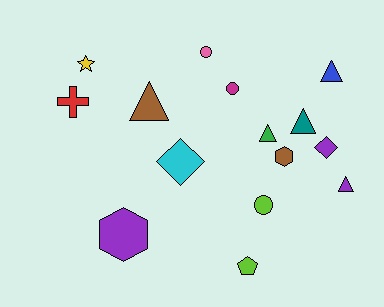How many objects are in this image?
There are 15 objects.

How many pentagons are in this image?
There is 1 pentagon.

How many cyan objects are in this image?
There is 1 cyan object.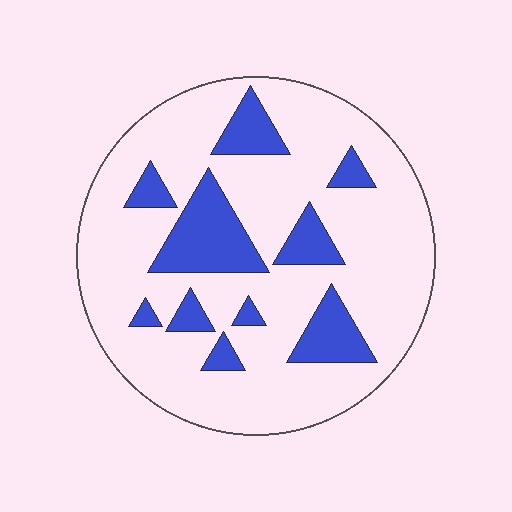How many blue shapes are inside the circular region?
10.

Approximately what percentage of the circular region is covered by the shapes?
Approximately 20%.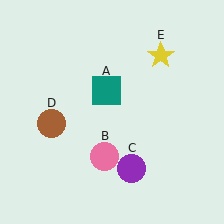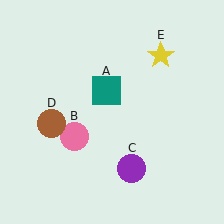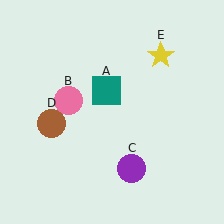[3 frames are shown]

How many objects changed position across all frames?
1 object changed position: pink circle (object B).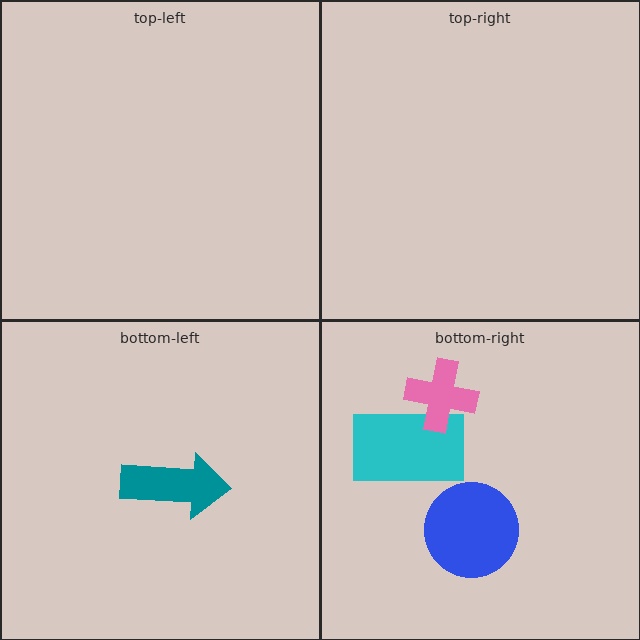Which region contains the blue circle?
The bottom-right region.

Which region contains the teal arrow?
The bottom-left region.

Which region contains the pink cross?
The bottom-right region.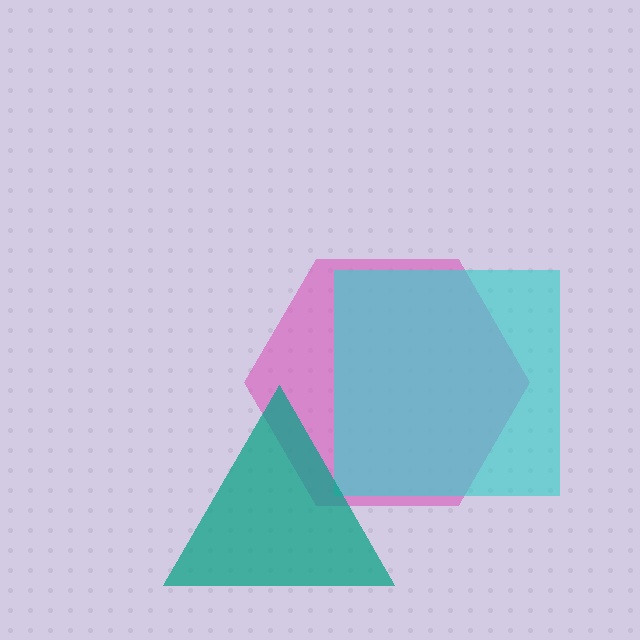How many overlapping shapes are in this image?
There are 3 overlapping shapes in the image.